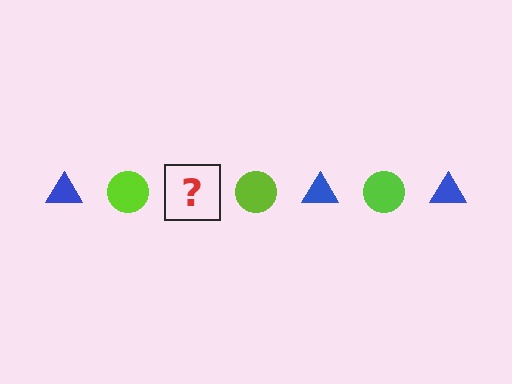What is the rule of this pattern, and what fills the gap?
The rule is that the pattern alternates between blue triangle and lime circle. The gap should be filled with a blue triangle.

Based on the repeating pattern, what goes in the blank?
The blank should be a blue triangle.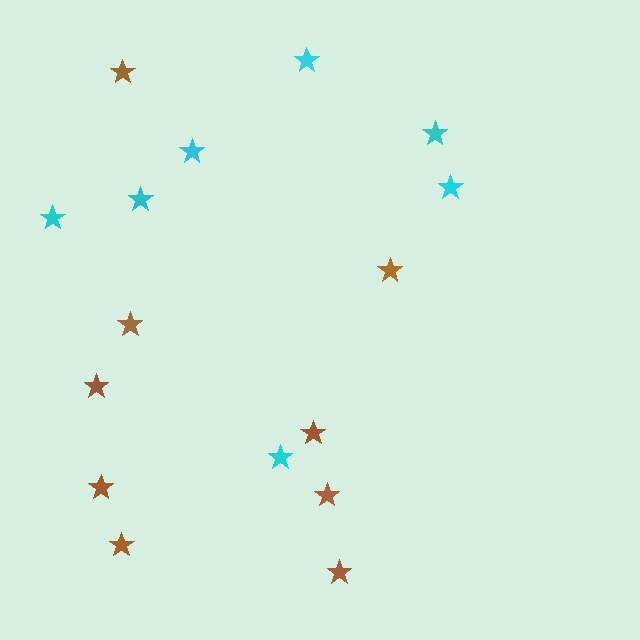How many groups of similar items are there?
There are 2 groups: one group of cyan stars (7) and one group of brown stars (9).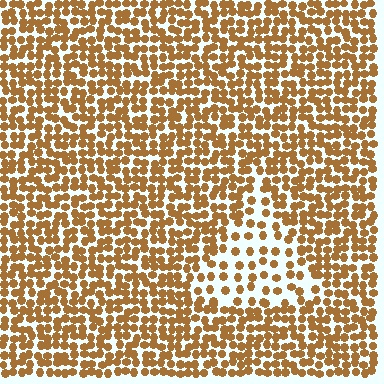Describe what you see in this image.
The image contains small brown elements arranged at two different densities. A triangle-shaped region is visible where the elements are less densely packed than the surrounding area.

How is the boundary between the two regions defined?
The boundary is defined by a change in element density (approximately 2.2x ratio). All elements are the same color, size, and shape.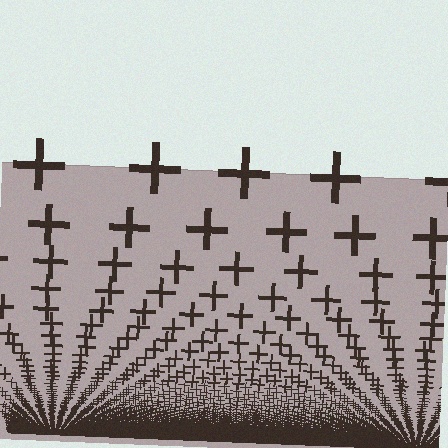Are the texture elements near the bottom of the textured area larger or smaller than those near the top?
Smaller. The gradient is inverted — elements near the bottom are smaller and denser.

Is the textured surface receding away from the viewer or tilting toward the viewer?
The surface appears to tilt toward the viewer. Texture elements get larger and sparser toward the top.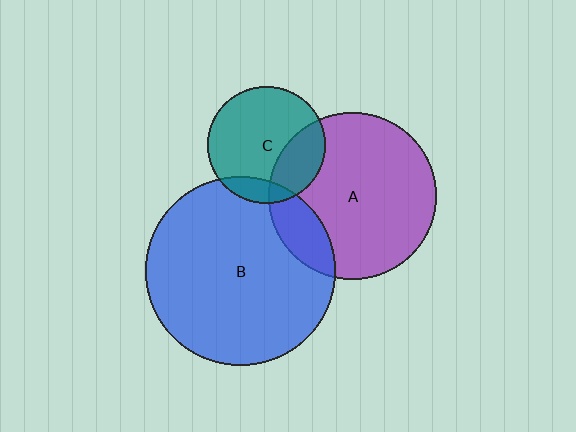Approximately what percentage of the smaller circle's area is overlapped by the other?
Approximately 15%.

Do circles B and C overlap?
Yes.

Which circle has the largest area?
Circle B (blue).